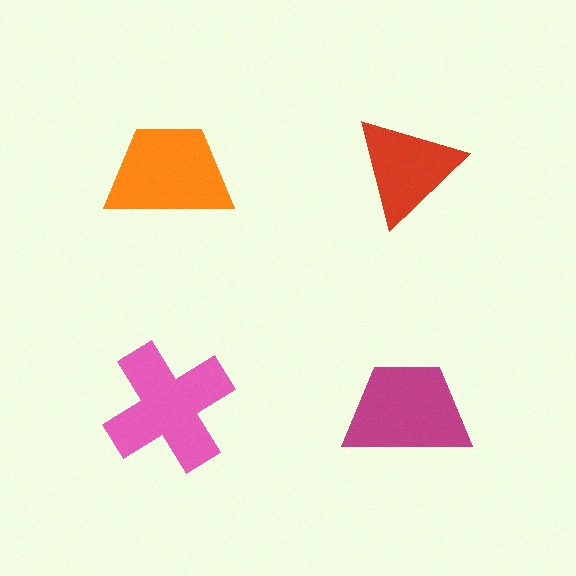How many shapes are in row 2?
2 shapes.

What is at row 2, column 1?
A pink cross.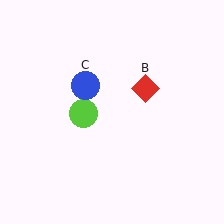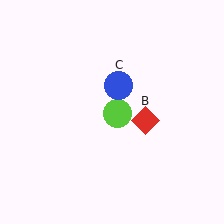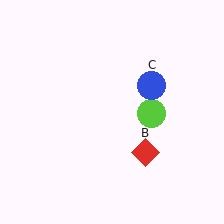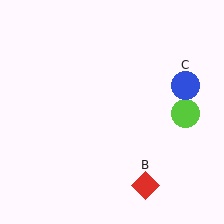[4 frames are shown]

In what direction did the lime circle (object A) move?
The lime circle (object A) moved right.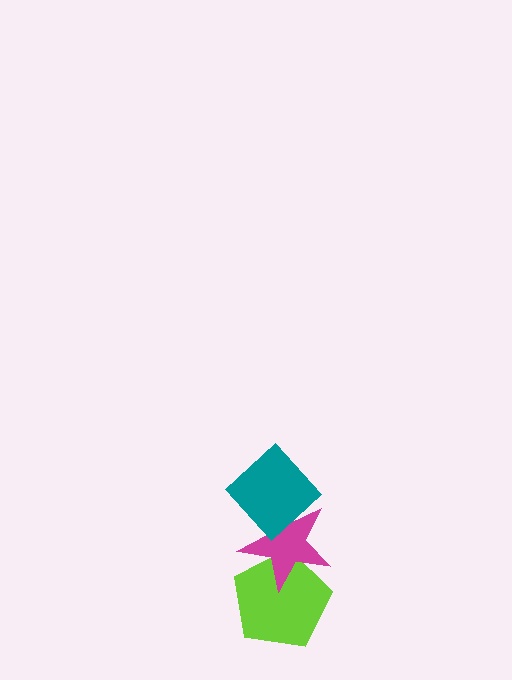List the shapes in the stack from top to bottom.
From top to bottom: the teal diamond, the magenta star, the lime pentagon.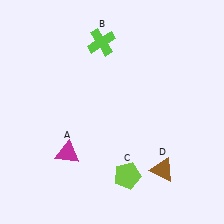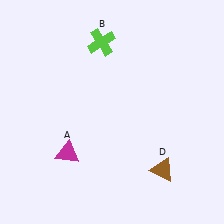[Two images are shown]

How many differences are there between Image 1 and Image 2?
There is 1 difference between the two images.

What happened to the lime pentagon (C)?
The lime pentagon (C) was removed in Image 2. It was in the bottom-right area of Image 1.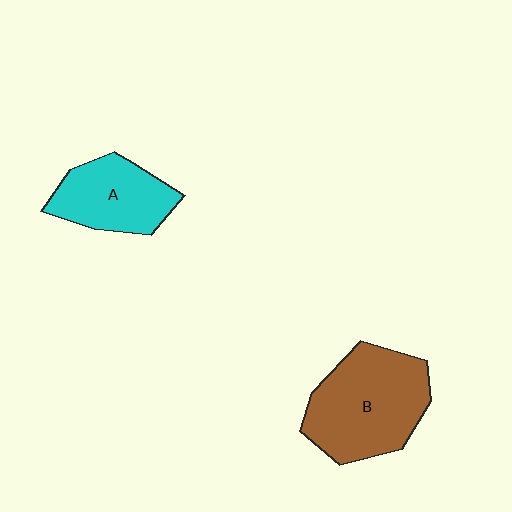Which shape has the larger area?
Shape B (brown).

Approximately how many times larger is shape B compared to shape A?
Approximately 1.5 times.